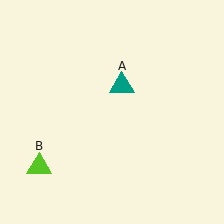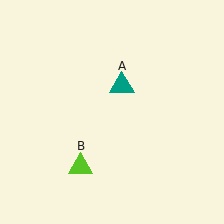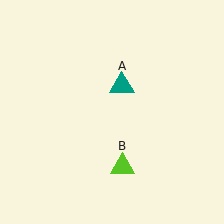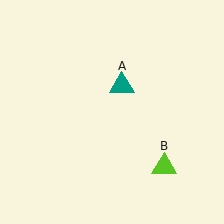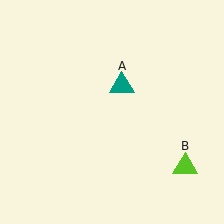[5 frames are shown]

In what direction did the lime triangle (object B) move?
The lime triangle (object B) moved right.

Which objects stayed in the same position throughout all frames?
Teal triangle (object A) remained stationary.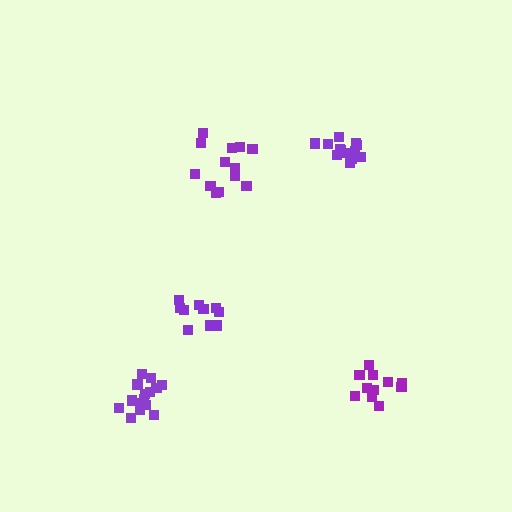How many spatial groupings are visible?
There are 5 spatial groupings.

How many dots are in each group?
Group 1: 13 dots, Group 2: 15 dots, Group 3: 10 dots, Group 4: 15 dots, Group 5: 11 dots (64 total).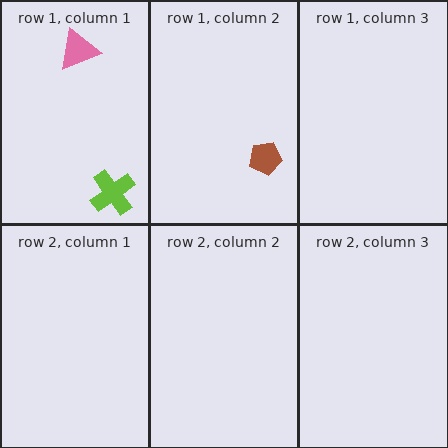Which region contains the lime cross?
The row 1, column 1 region.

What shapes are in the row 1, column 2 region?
The brown pentagon.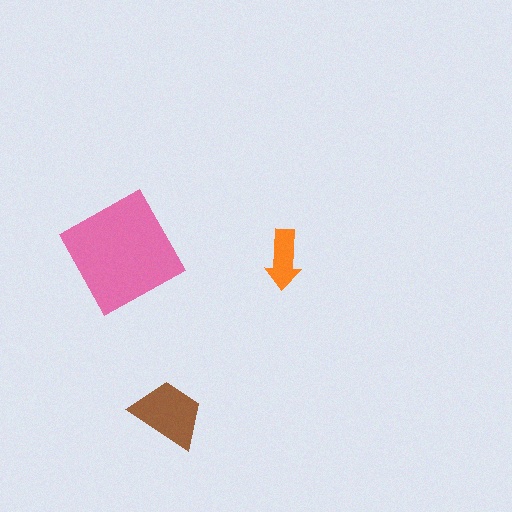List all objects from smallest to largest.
The orange arrow, the brown trapezoid, the pink square.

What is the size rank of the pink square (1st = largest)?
1st.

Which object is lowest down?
The brown trapezoid is bottommost.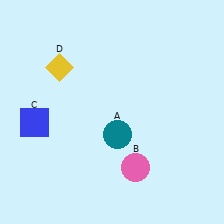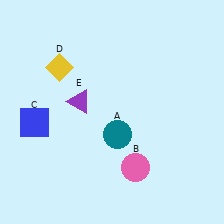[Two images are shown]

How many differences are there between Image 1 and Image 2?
There is 1 difference between the two images.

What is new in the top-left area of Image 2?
A purple triangle (E) was added in the top-left area of Image 2.